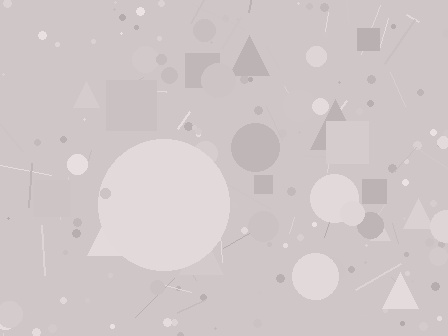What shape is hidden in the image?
A circle is hidden in the image.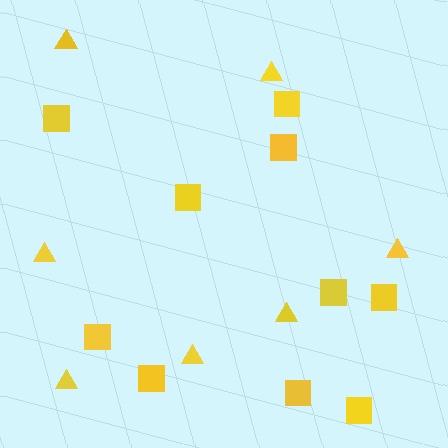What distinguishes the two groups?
There are 2 groups: one group of squares (10) and one group of triangles (7).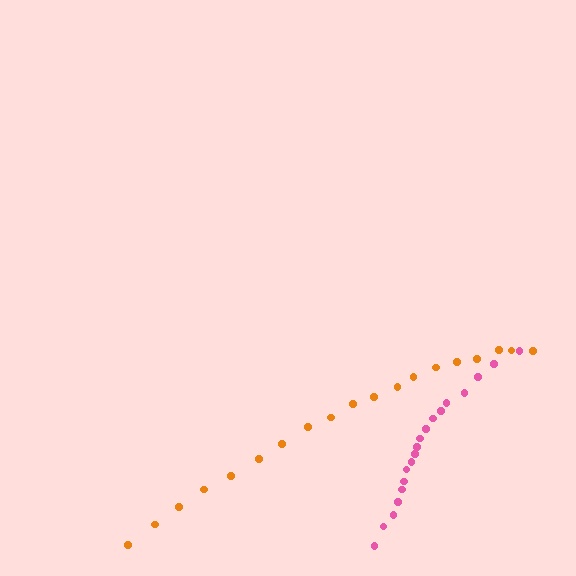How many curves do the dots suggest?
There are 2 distinct paths.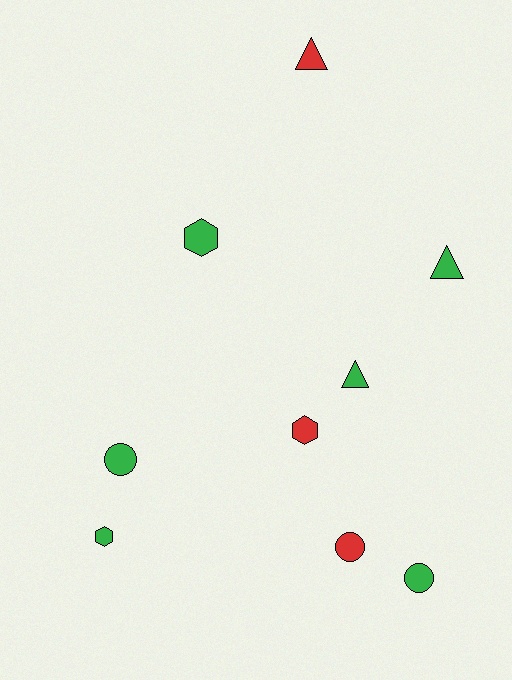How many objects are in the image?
There are 9 objects.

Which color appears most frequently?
Green, with 6 objects.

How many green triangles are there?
There are 2 green triangles.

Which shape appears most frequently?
Circle, with 3 objects.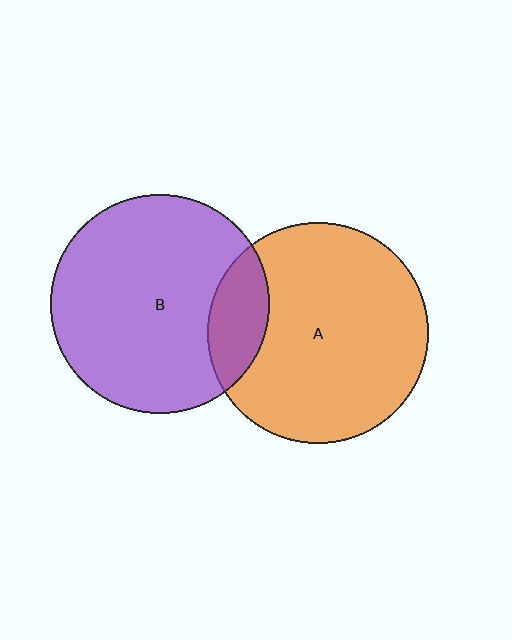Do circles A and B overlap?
Yes.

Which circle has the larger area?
Circle A (orange).